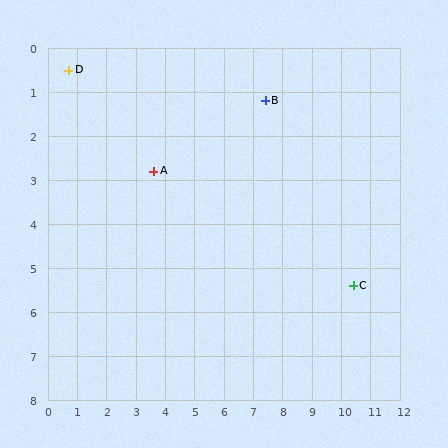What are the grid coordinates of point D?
Point D is at approximately (0.7, 0.5).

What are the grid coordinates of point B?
Point B is at approximately (7.4, 1.2).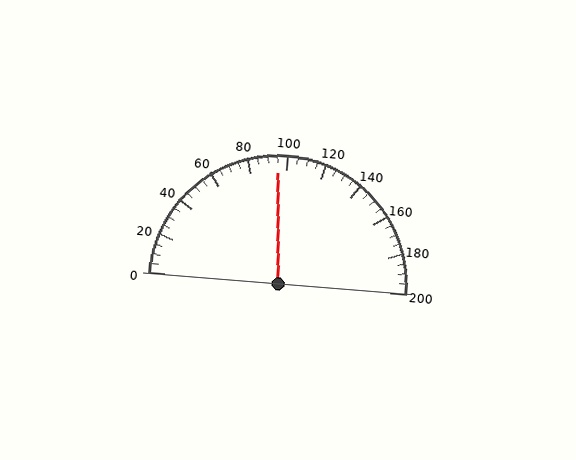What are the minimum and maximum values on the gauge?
The gauge ranges from 0 to 200.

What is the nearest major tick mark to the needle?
The nearest major tick mark is 100.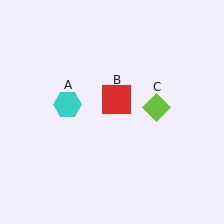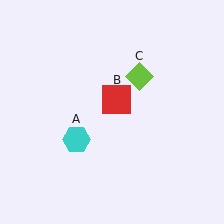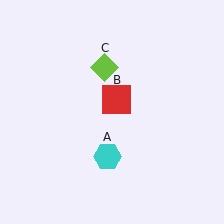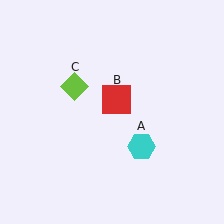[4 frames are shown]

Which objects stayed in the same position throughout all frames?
Red square (object B) remained stationary.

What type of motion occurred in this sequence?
The cyan hexagon (object A), lime diamond (object C) rotated counterclockwise around the center of the scene.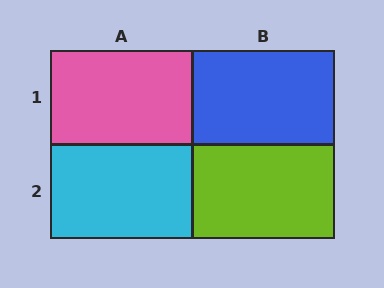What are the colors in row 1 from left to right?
Pink, blue.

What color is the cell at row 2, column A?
Cyan.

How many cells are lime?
1 cell is lime.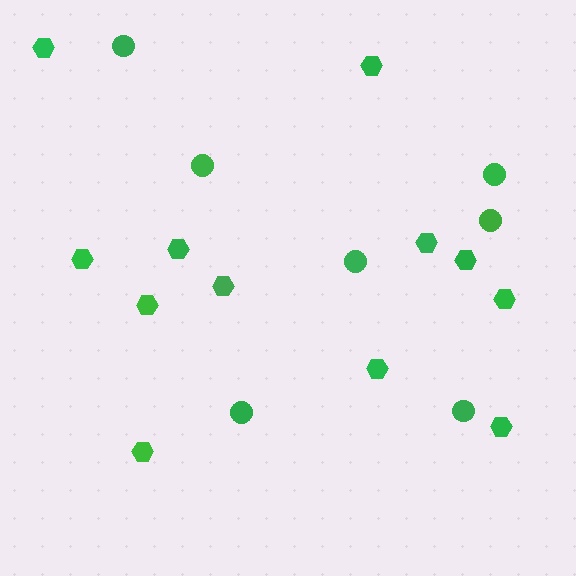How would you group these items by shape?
There are 2 groups: one group of hexagons (12) and one group of circles (7).